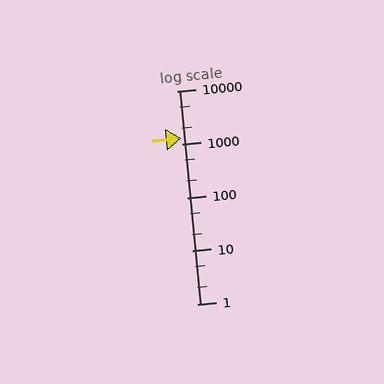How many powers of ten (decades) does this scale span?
The scale spans 4 decades, from 1 to 10000.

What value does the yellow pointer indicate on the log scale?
The pointer indicates approximately 1300.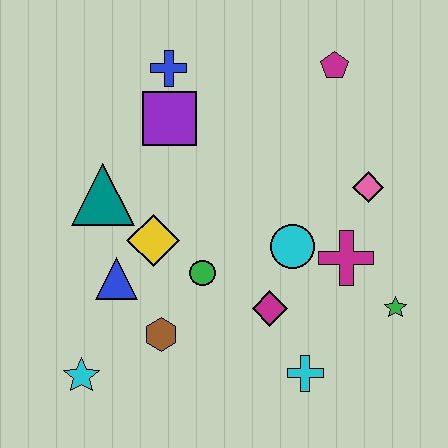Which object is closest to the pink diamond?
The magenta cross is closest to the pink diamond.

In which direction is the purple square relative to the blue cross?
The purple square is below the blue cross.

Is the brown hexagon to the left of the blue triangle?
No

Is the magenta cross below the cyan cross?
No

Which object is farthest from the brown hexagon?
The magenta pentagon is farthest from the brown hexagon.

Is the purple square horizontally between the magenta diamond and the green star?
No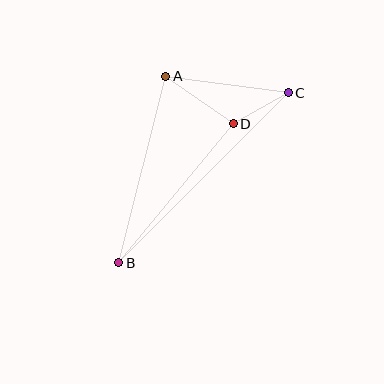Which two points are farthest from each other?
Points B and C are farthest from each other.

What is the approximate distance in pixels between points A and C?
The distance between A and C is approximately 123 pixels.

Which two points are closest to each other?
Points C and D are closest to each other.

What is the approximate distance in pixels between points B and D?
The distance between B and D is approximately 180 pixels.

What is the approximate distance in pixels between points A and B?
The distance between A and B is approximately 192 pixels.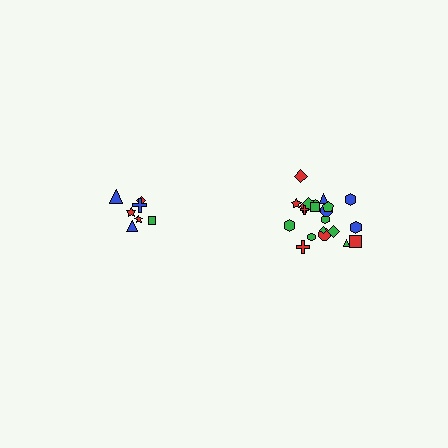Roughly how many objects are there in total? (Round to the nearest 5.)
Roughly 30 objects in total.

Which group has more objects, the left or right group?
The right group.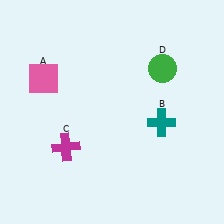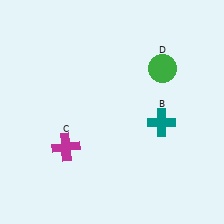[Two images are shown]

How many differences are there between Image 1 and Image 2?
There is 1 difference between the two images.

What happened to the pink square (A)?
The pink square (A) was removed in Image 2. It was in the top-left area of Image 1.